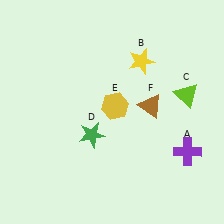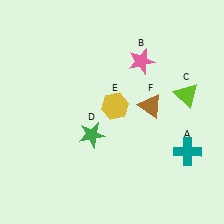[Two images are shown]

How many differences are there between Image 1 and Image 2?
There are 2 differences between the two images.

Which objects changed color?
A changed from purple to teal. B changed from yellow to pink.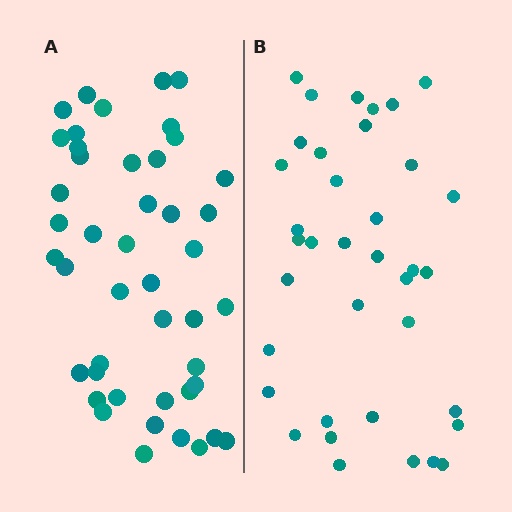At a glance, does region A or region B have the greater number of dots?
Region A (the left region) has more dots.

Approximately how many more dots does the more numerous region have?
Region A has roughly 8 or so more dots than region B.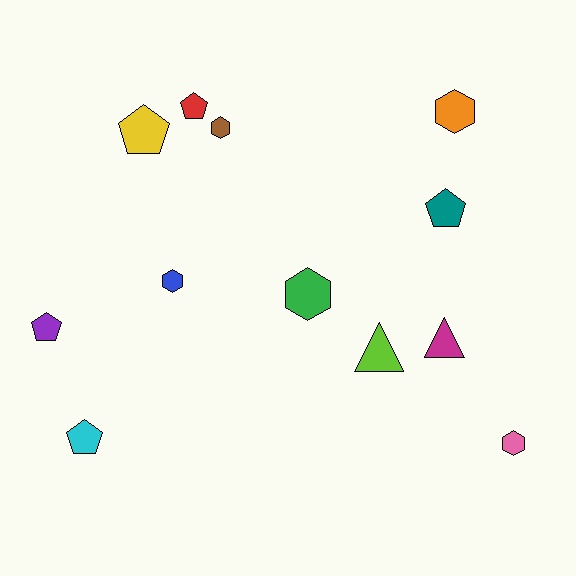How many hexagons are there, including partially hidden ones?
There are 5 hexagons.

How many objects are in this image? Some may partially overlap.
There are 12 objects.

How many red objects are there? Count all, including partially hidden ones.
There is 1 red object.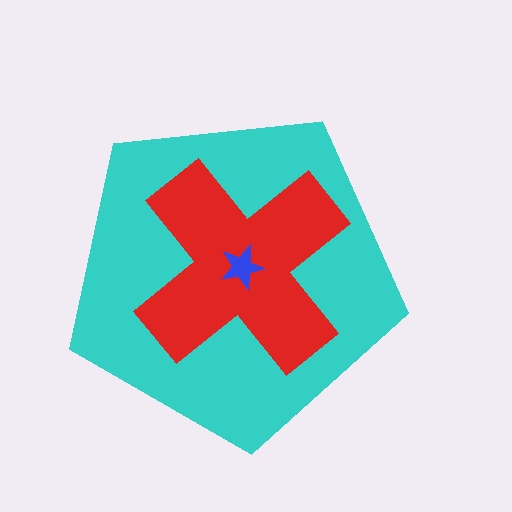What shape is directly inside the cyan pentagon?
The red cross.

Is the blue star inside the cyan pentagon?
Yes.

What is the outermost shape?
The cyan pentagon.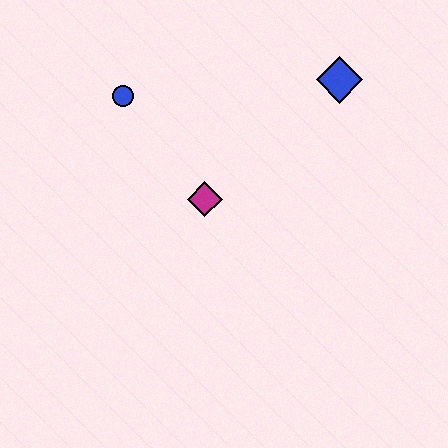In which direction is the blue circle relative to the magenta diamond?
The blue circle is above the magenta diamond.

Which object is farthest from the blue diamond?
The blue circle is farthest from the blue diamond.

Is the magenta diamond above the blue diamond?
No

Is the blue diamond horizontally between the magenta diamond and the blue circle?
No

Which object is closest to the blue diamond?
The magenta diamond is closest to the blue diamond.